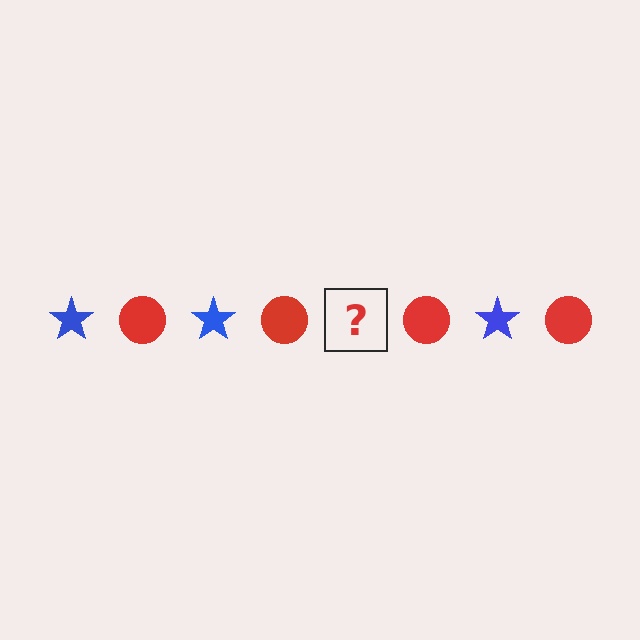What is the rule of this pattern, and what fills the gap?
The rule is that the pattern alternates between blue star and red circle. The gap should be filled with a blue star.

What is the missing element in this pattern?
The missing element is a blue star.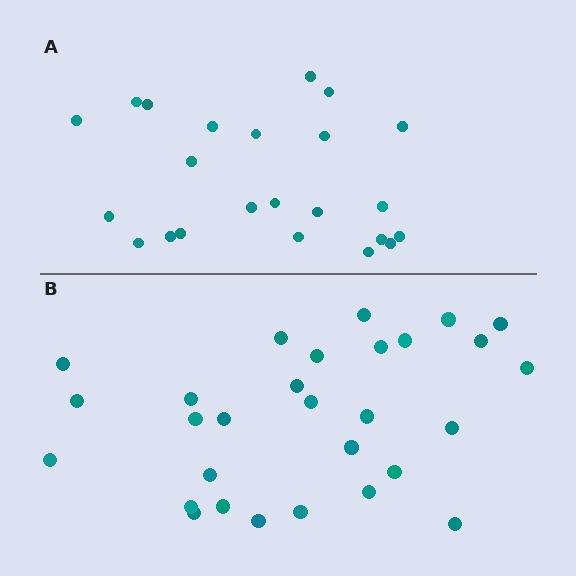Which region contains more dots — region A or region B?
Region B (the bottom region) has more dots.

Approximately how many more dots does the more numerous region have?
Region B has about 6 more dots than region A.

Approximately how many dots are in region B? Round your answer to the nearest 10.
About 30 dots. (The exact count is 29, which rounds to 30.)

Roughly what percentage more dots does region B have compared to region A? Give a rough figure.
About 25% more.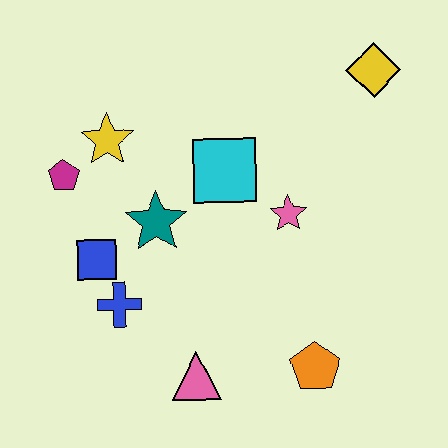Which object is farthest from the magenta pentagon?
The yellow diamond is farthest from the magenta pentagon.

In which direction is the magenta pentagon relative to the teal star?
The magenta pentagon is to the left of the teal star.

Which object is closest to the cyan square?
The pink star is closest to the cyan square.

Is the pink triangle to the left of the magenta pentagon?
No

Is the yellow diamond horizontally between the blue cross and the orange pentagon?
No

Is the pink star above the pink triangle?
Yes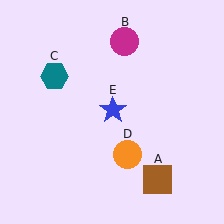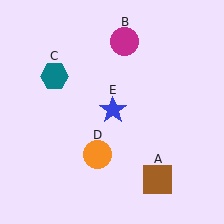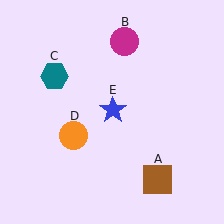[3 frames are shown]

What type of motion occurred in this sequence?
The orange circle (object D) rotated clockwise around the center of the scene.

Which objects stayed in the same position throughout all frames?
Brown square (object A) and magenta circle (object B) and teal hexagon (object C) and blue star (object E) remained stationary.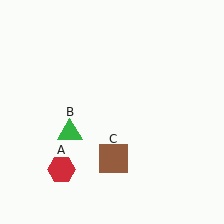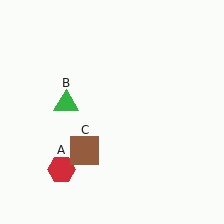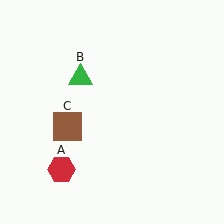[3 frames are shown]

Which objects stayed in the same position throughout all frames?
Red hexagon (object A) remained stationary.